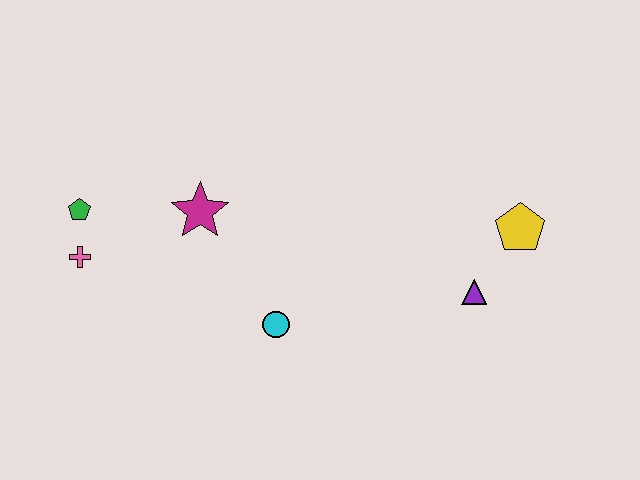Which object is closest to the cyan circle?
The magenta star is closest to the cyan circle.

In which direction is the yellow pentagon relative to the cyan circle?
The yellow pentagon is to the right of the cyan circle.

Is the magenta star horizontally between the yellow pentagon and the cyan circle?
No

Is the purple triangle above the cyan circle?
Yes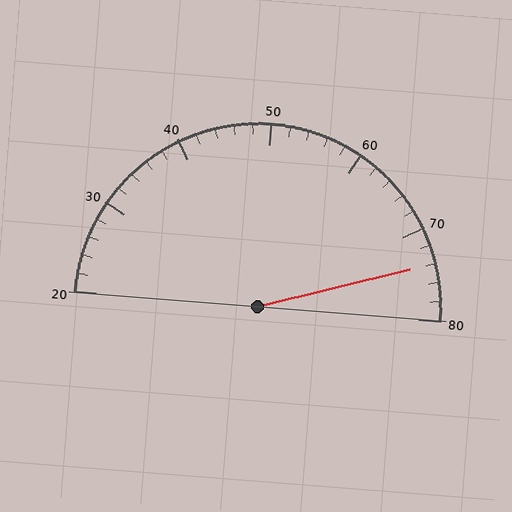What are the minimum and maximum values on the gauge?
The gauge ranges from 20 to 80.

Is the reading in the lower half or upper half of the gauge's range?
The reading is in the upper half of the range (20 to 80).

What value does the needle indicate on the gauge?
The needle indicates approximately 74.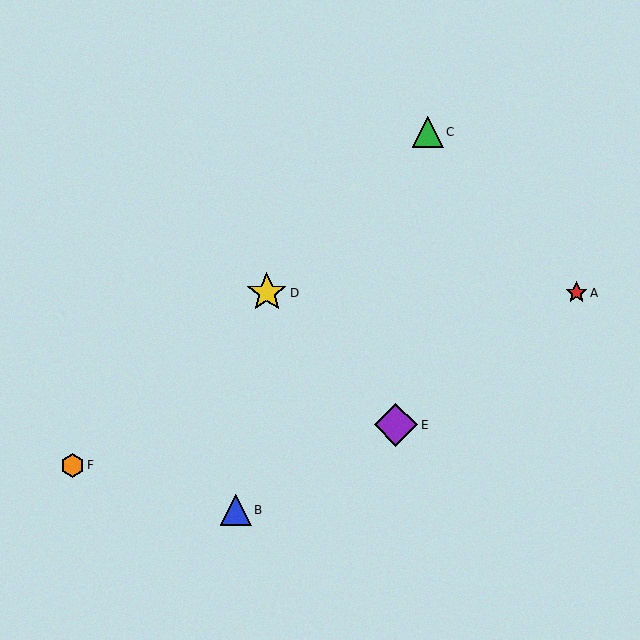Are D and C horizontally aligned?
No, D is at y≈293 and C is at y≈132.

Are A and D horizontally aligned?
Yes, both are at y≈293.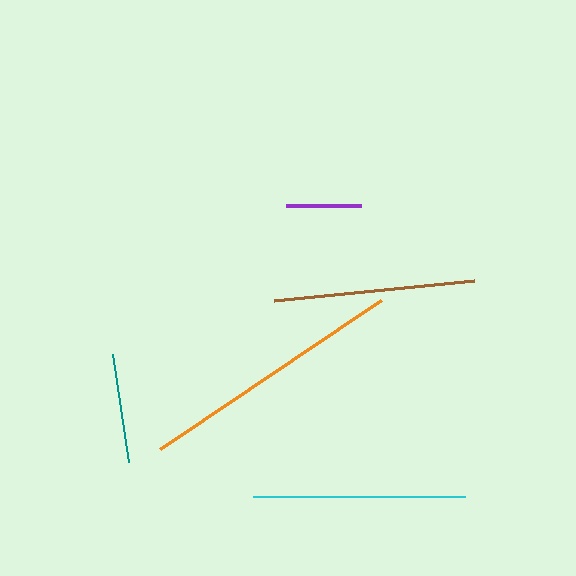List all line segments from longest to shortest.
From longest to shortest: orange, cyan, brown, teal, purple.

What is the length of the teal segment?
The teal segment is approximately 108 pixels long.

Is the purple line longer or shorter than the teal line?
The teal line is longer than the purple line.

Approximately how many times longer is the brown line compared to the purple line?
The brown line is approximately 2.7 times the length of the purple line.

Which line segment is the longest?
The orange line is the longest at approximately 267 pixels.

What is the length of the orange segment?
The orange segment is approximately 267 pixels long.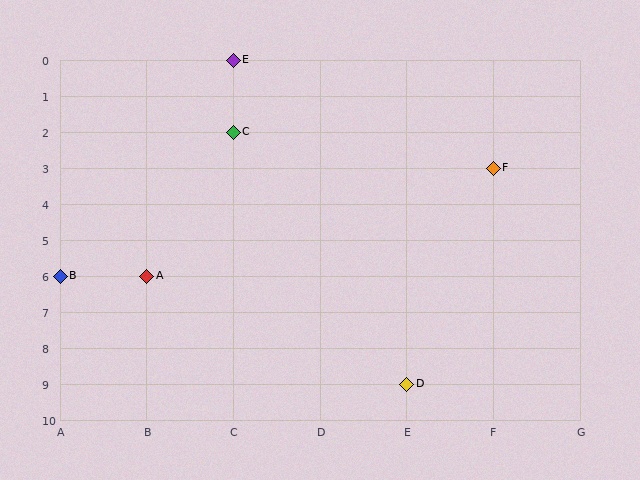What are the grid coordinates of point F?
Point F is at grid coordinates (F, 3).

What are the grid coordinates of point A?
Point A is at grid coordinates (B, 6).